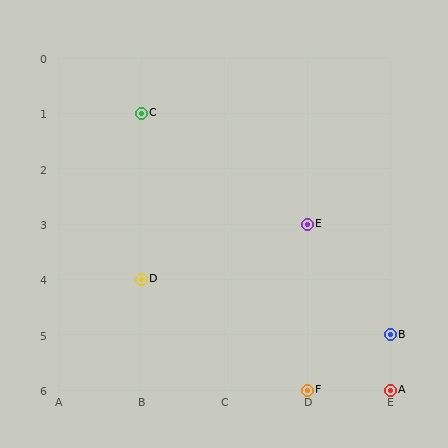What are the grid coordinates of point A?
Point A is at grid coordinates (E, 6).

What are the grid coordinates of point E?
Point E is at grid coordinates (D, 3).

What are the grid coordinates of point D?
Point D is at grid coordinates (B, 4).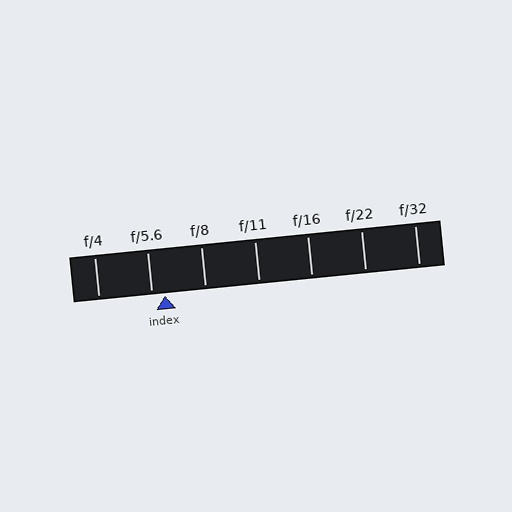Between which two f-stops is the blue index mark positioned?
The index mark is between f/5.6 and f/8.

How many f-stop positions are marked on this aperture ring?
There are 7 f-stop positions marked.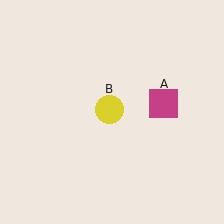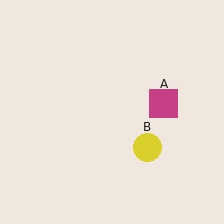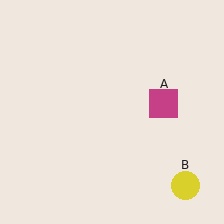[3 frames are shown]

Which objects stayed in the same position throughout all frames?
Magenta square (object A) remained stationary.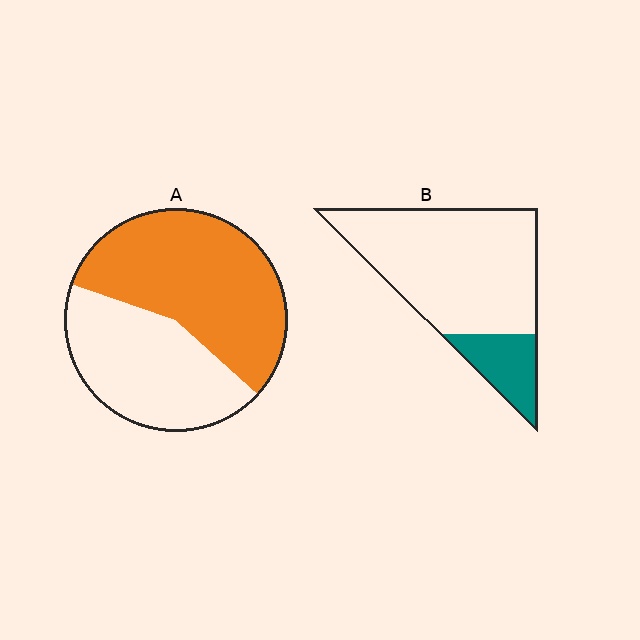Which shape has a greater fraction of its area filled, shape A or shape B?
Shape A.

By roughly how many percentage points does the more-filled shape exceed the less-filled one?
By roughly 35 percentage points (A over B).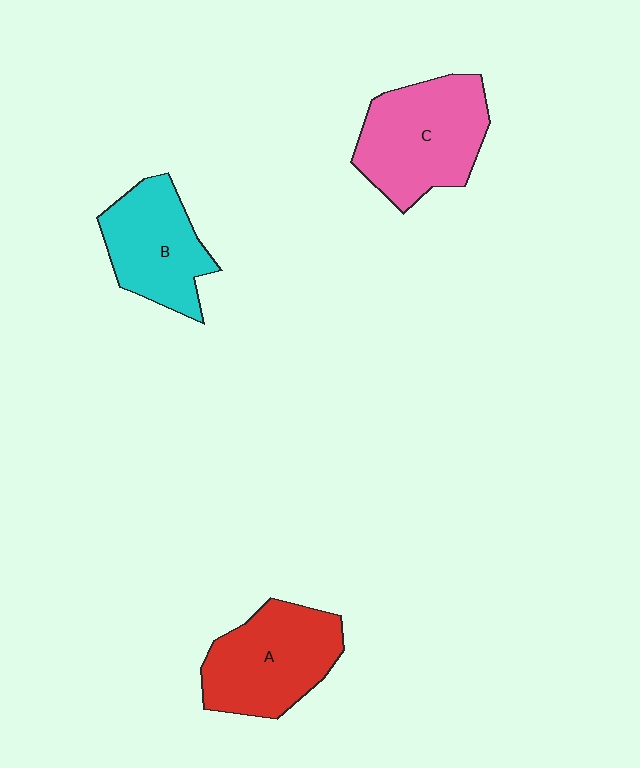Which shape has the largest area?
Shape C (pink).